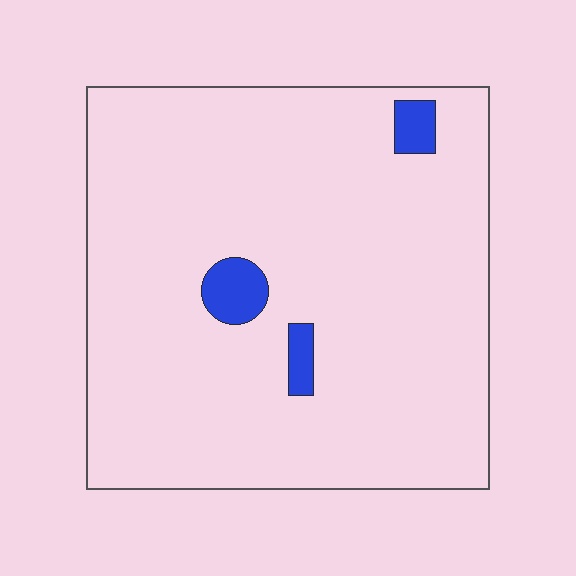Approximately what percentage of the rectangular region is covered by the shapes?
Approximately 5%.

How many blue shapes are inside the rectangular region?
3.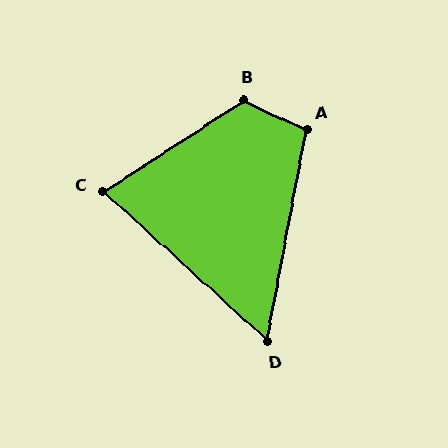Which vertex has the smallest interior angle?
D, at approximately 58 degrees.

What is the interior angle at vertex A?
Approximately 105 degrees (obtuse).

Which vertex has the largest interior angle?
B, at approximately 122 degrees.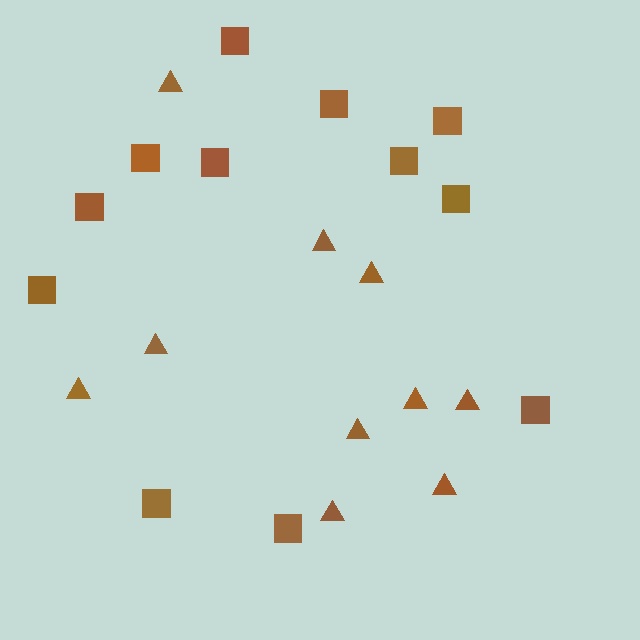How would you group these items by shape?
There are 2 groups: one group of triangles (10) and one group of squares (12).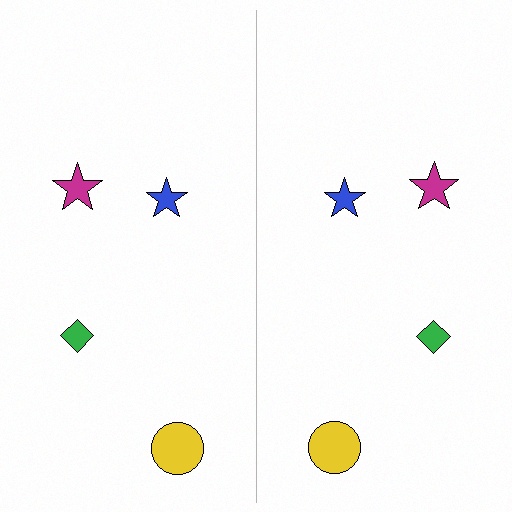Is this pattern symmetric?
Yes, this pattern has bilateral (reflection) symmetry.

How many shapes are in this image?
There are 8 shapes in this image.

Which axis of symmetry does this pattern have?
The pattern has a vertical axis of symmetry running through the center of the image.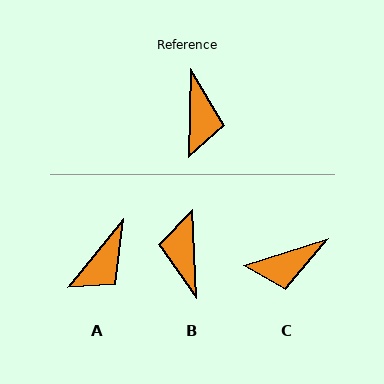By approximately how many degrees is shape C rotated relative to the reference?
Approximately 71 degrees clockwise.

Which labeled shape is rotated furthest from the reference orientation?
B, about 176 degrees away.